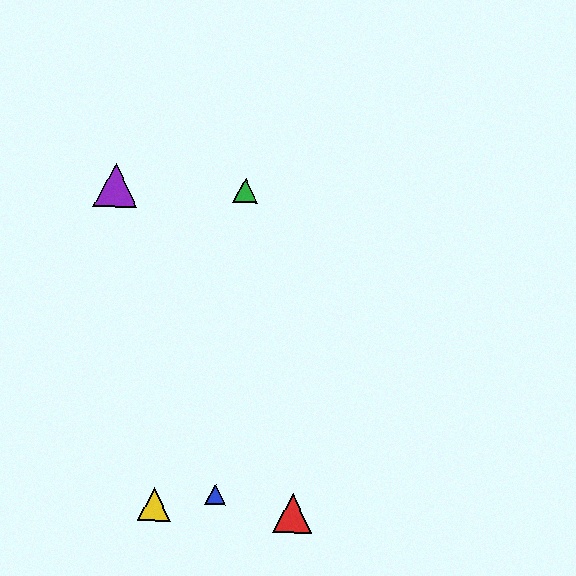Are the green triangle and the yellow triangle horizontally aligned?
No, the green triangle is at y≈190 and the yellow triangle is at y≈504.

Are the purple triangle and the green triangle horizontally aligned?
Yes, both are at y≈185.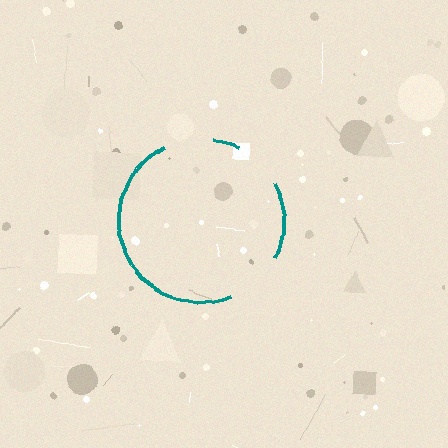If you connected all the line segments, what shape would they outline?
They would outline a circle.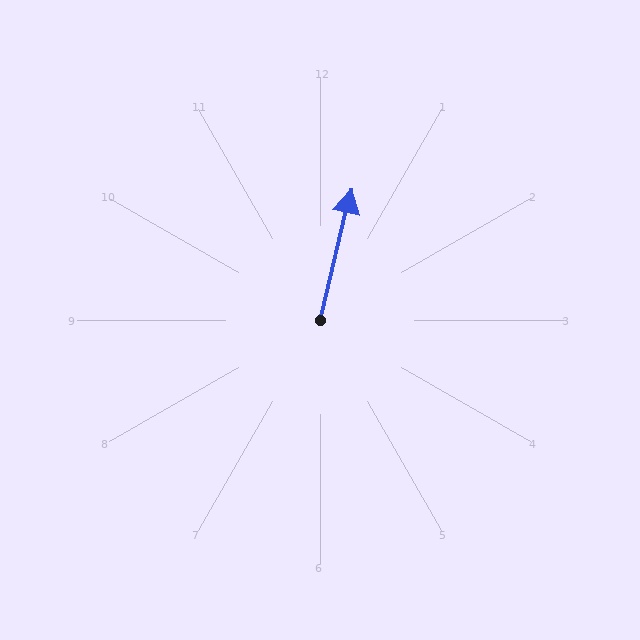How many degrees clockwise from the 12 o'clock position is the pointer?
Approximately 14 degrees.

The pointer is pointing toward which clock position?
Roughly 12 o'clock.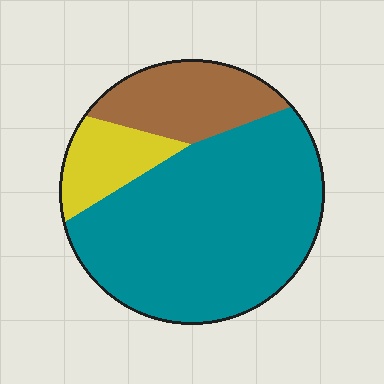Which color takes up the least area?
Yellow, at roughly 15%.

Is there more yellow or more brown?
Brown.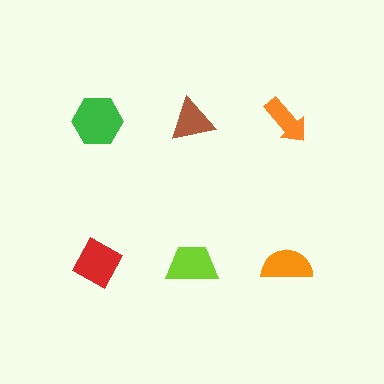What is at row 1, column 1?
A green hexagon.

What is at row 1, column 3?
An orange arrow.